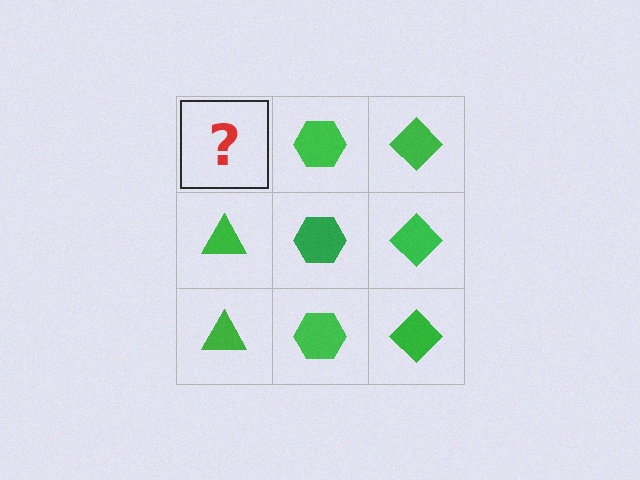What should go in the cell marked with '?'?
The missing cell should contain a green triangle.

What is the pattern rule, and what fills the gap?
The rule is that each column has a consistent shape. The gap should be filled with a green triangle.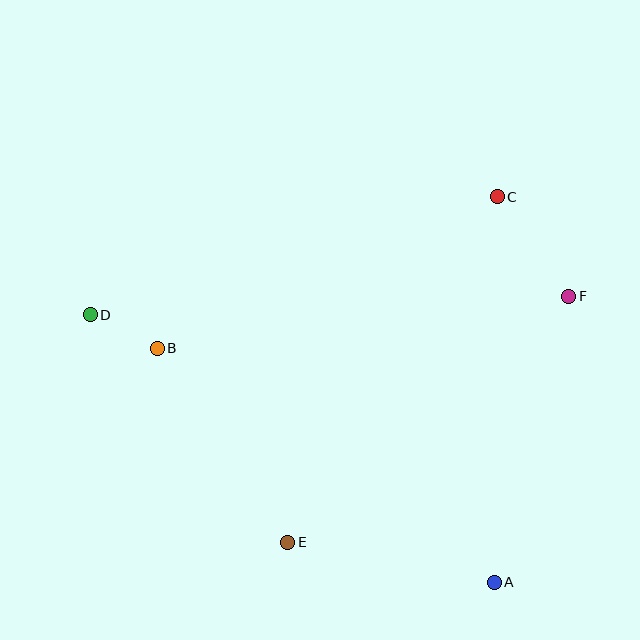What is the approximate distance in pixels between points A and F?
The distance between A and F is approximately 295 pixels.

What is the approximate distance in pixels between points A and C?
The distance between A and C is approximately 385 pixels.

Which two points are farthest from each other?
Points A and D are farthest from each other.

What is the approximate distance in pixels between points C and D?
The distance between C and D is approximately 424 pixels.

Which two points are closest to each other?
Points B and D are closest to each other.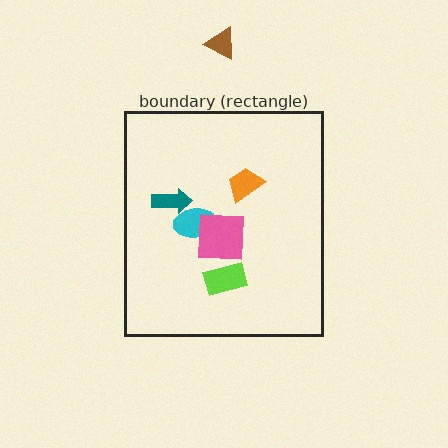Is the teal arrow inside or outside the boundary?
Inside.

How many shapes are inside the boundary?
5 inside, 1 outside.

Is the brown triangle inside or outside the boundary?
Outside.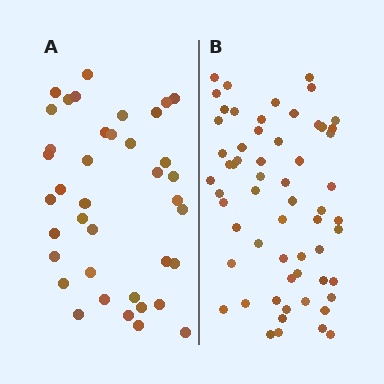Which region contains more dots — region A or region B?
Region B (the right region) has more dots.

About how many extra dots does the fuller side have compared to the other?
Region B has approximately 20 more dots than region A.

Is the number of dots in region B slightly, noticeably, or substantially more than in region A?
Region B has substantially more. The ratio is roughly 1.5 to 1.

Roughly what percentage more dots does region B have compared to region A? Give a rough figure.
About 55% more.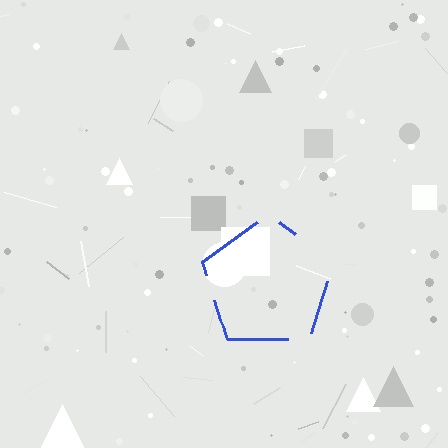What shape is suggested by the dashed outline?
The dashed outline suggests a pentagon.